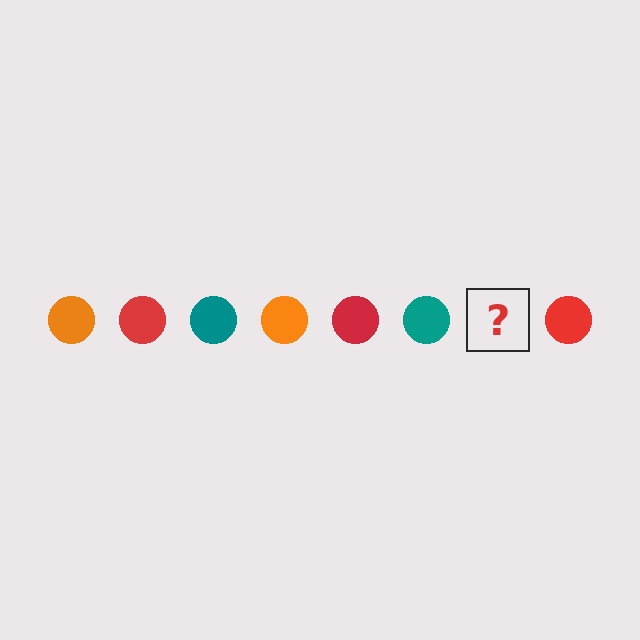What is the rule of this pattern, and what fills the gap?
The rule is that the pattern cycles through orange, red, teal circles. The gap should be filled with an orange circle.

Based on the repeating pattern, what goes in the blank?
The blank should be an orange circle.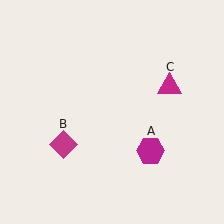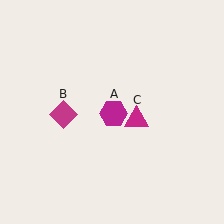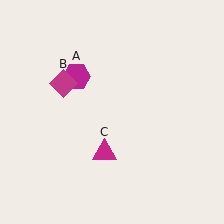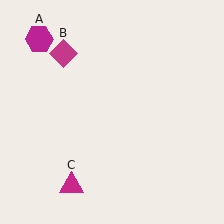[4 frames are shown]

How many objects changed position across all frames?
3 objects changed position: magenta hexagon (object A), magenta diamond (object B), magenta triangle (object C).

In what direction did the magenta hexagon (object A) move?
The magenta hexagon (object A) moved up and to the left.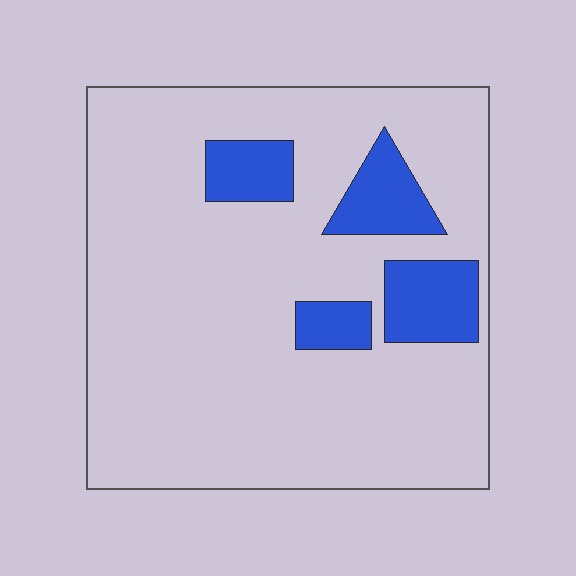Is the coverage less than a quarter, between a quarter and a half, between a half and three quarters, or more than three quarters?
Less than a quarter.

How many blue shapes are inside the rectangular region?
4.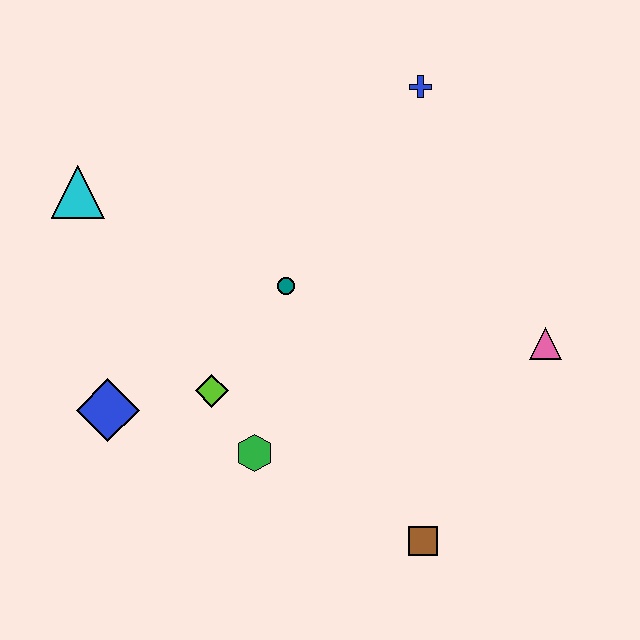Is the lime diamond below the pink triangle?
Yes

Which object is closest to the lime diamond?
The green hexagon is closest to the lime diamond.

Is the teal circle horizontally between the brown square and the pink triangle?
No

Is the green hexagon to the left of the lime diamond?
No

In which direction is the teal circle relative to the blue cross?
The teal circle is below the blue cross.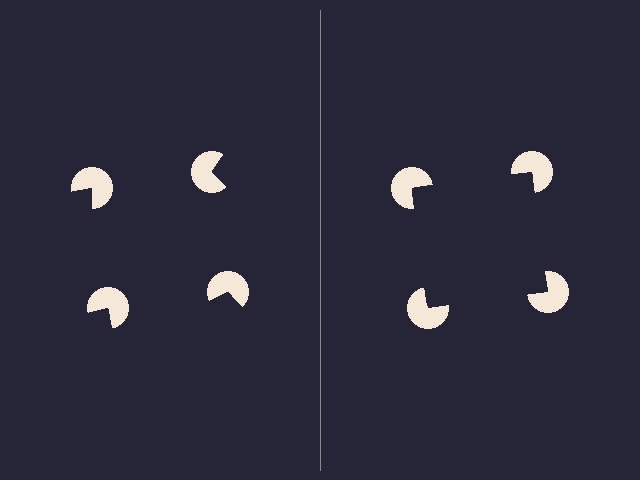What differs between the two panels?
The pac-man discs are positioned identically on both sides; only the wedge orientations differ. On the right they align to a square; on the left they are misaligned.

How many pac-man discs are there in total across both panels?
8 — 4 on each side.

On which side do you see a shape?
An illusory square appears on the right side. On the left side the wedge cuts are rotated, so no coherent shape forms.